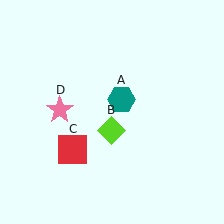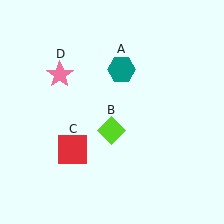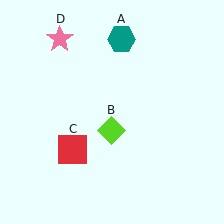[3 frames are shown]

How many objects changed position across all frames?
2 objects changed position: teal hexagon (object A), pink star (object D).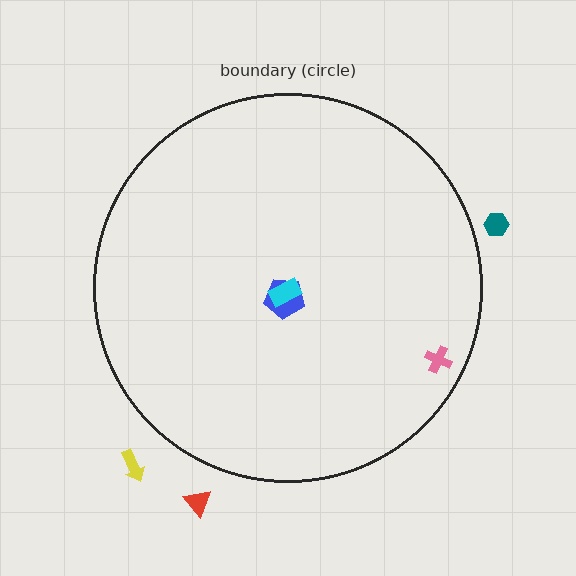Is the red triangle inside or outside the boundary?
Outside.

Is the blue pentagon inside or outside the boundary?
Inside.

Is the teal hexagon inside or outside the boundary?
Outside.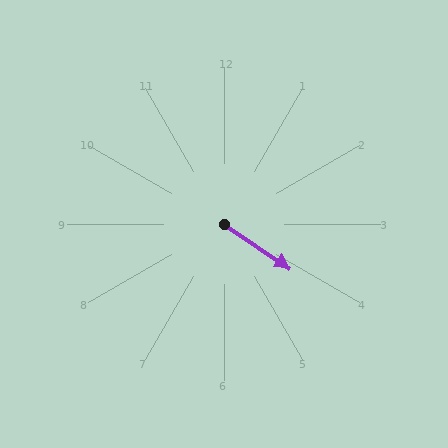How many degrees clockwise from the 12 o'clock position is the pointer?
Approximately 124 degrees.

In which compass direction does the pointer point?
Southeast.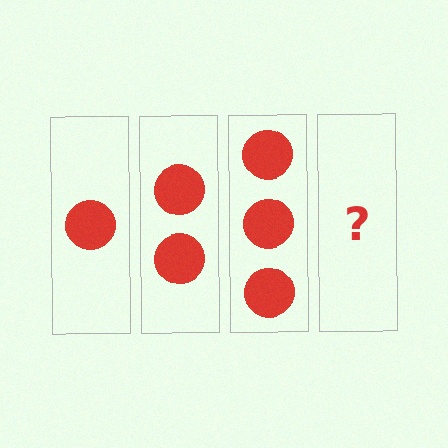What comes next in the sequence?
The next element should be 4 circles.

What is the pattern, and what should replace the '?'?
The pattern is that each step adds one more circle. The '?' should be 4 circles.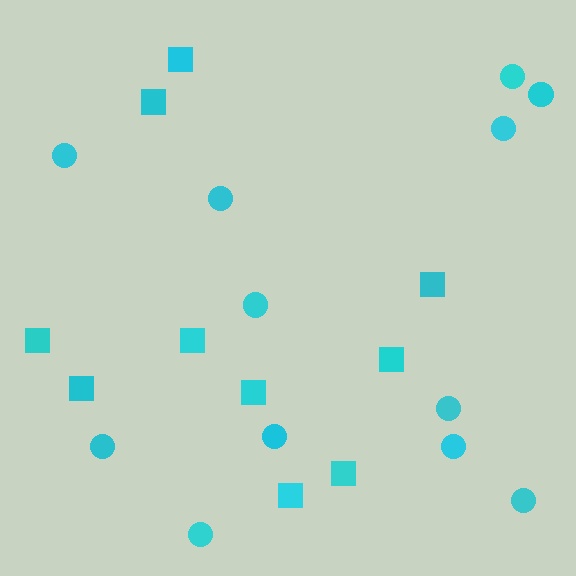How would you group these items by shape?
There are 2 groups: one group of squares (10) and one group of circles (12).